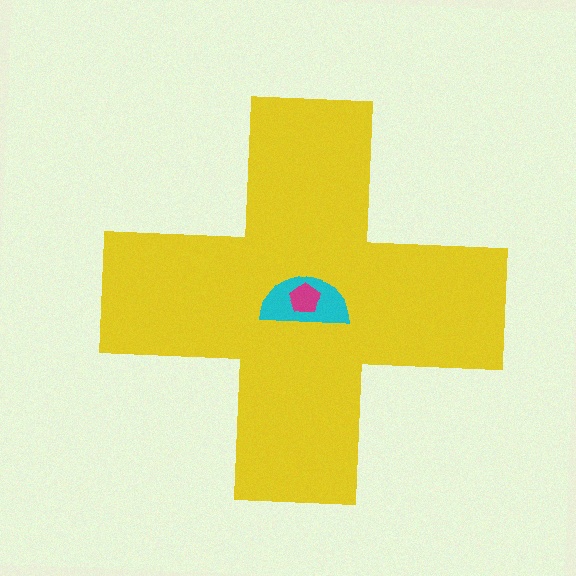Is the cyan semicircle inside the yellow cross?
Yes.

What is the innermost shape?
The magenta pentagon.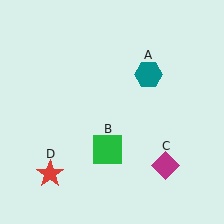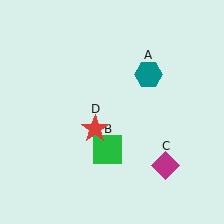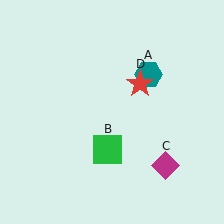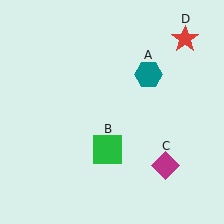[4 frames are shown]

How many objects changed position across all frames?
1 object changed position: red star (object D).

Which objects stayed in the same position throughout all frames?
Teal hexagon (object A) and green square (object B) and magenta diamond (object C) remained stationary.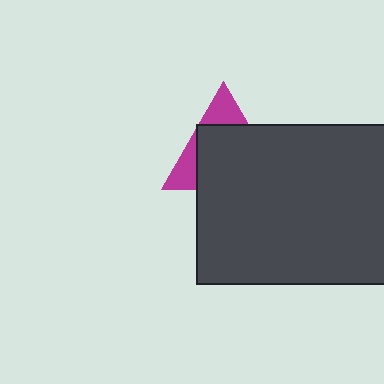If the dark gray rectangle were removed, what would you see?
You would see the complete magenta triangle.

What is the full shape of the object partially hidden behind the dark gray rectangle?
The partially hidden object is a magenta triangle.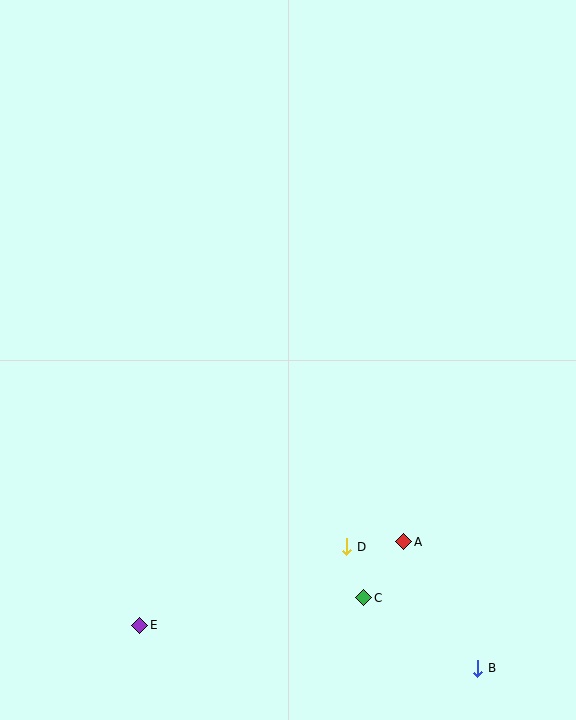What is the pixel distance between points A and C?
The distance between A and C is 69 pixels.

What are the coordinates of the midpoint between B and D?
The midpoint between B and D is at (412, 608).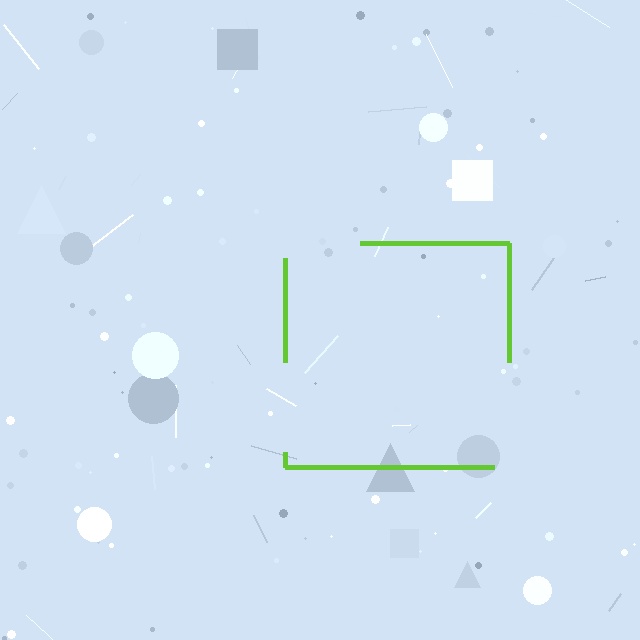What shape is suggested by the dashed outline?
The dashed outline suggests a square.